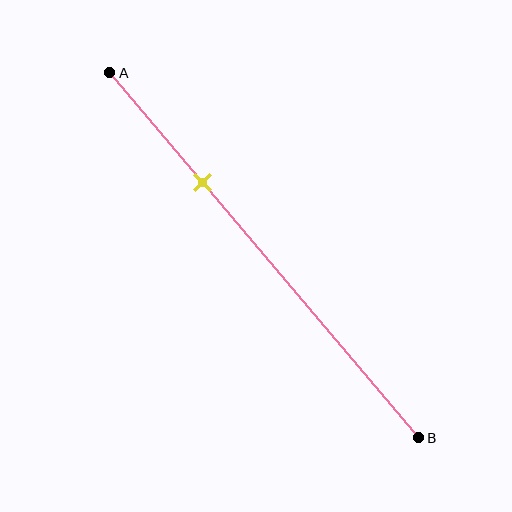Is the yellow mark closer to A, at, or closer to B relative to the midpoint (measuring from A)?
The yellow mark is closer to point A than the midpoint of segment AB.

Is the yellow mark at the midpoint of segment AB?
No, the mark is at about 30% from A, not at the 50% midpoint.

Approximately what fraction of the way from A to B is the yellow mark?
The yellow mark is approximately 30% of the way from A to B.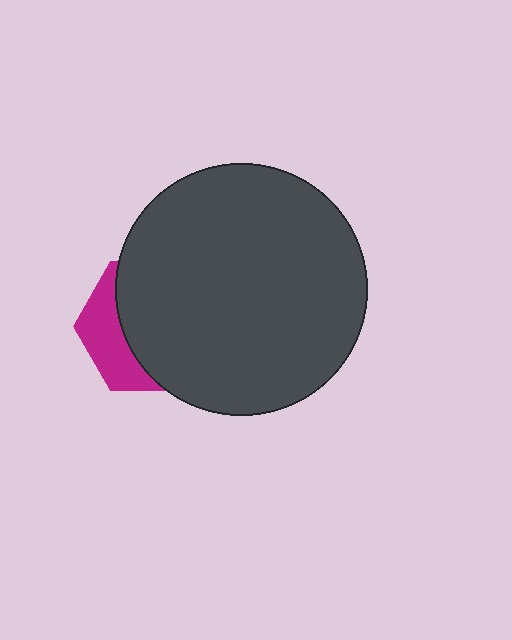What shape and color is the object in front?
The object in front is a dark gray circle.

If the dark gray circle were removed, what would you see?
You would see the complete magenta hexagon.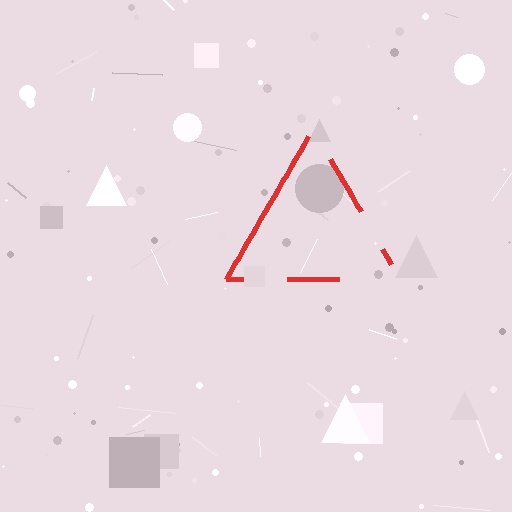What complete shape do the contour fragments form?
The contour fragments form a triangle.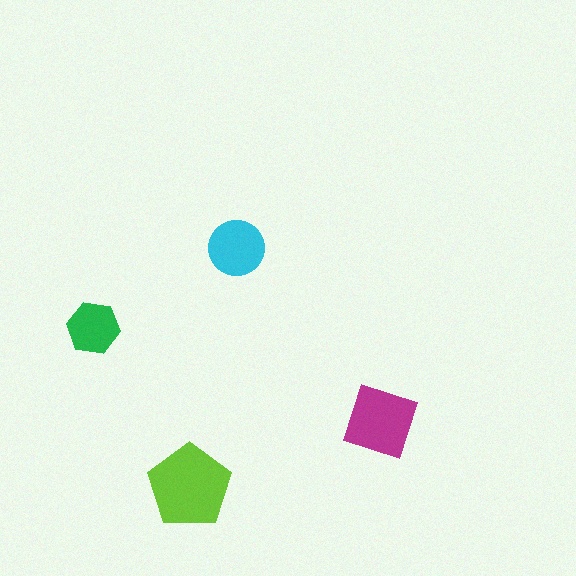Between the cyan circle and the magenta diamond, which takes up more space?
The magenta diamond.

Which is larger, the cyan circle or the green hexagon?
The cyan circle.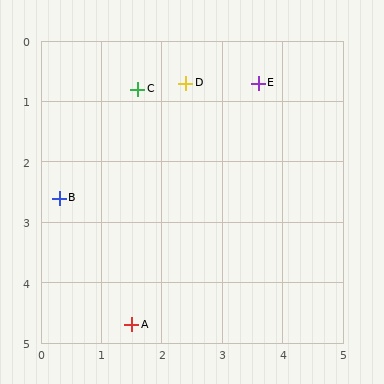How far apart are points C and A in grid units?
Points C and A are about 3.9 grid units apart.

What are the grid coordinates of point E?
Point E is at approximately (3.6, 0.7).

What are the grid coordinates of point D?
Point D is at approximately (2.4, 0.7).